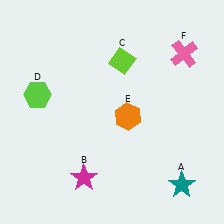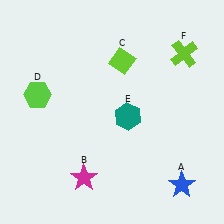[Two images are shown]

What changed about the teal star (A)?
In Image 1, A is teal. In Image 2, it changed to blue.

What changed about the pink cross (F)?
In Image 1, F is pink. In Image 2, it changed to lime.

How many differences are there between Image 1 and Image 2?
There are 3 differences between the two images.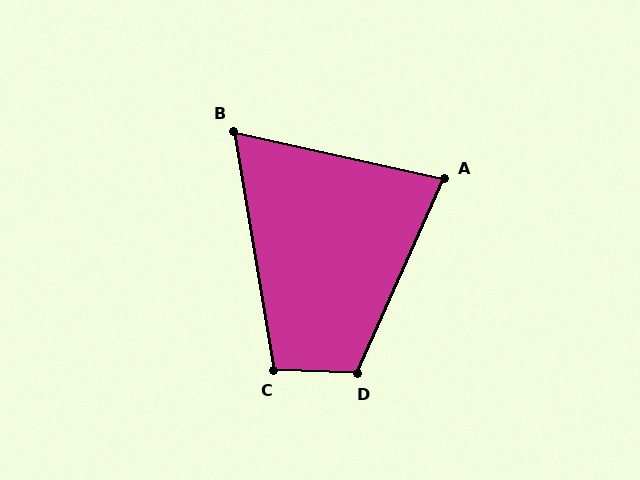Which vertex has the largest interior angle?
D, at approximately 112 degrees.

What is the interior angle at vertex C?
Approximately 101 degrees (obtuse).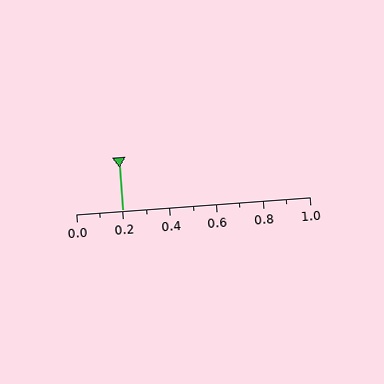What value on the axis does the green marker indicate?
The marker indicates approximately 0.2.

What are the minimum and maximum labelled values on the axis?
The axis runs from 0.0 to 1.0.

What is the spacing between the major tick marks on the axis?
The major ticks are spaced 0.2 apart.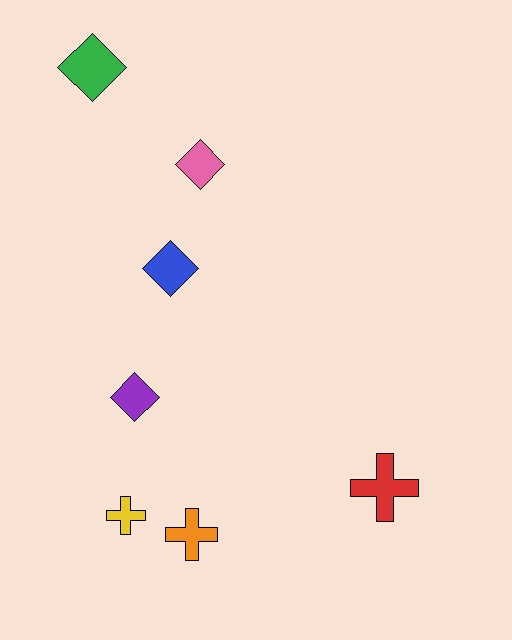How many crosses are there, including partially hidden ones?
There are 3 crosses.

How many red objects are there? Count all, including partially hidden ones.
There is 1 red object.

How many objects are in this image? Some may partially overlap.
There are 7 objects.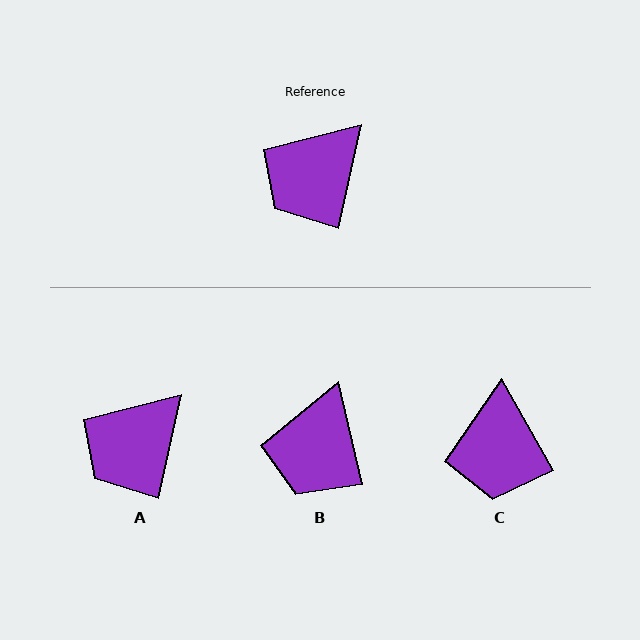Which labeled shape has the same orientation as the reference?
A.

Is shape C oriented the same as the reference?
No, it is off by about 42 degrees.